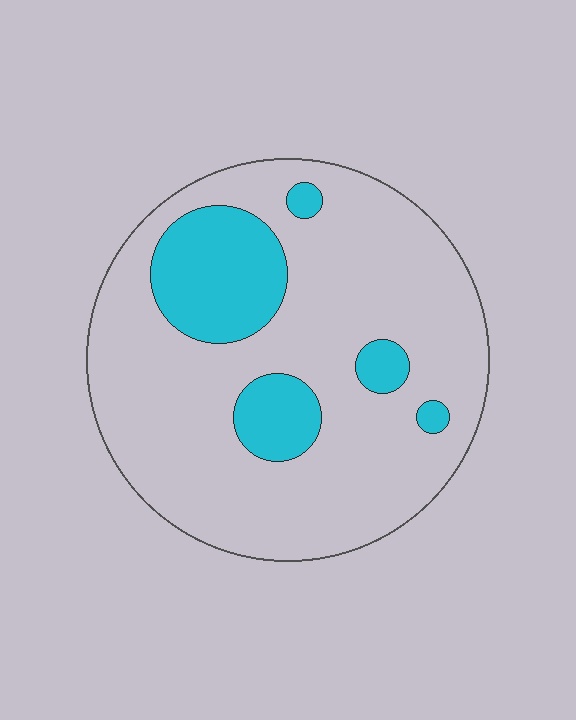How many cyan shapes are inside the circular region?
5.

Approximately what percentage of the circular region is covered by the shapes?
Approximately 20%.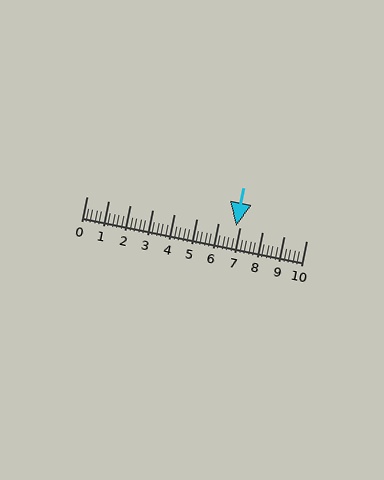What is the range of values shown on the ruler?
The ruler shows values from 0 to 10.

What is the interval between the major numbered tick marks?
The major tick marks are spaced 1 units apart.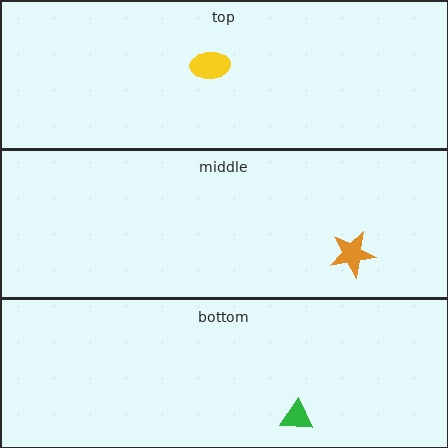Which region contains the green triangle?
The bottom region.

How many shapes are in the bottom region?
1.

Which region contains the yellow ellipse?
The top region.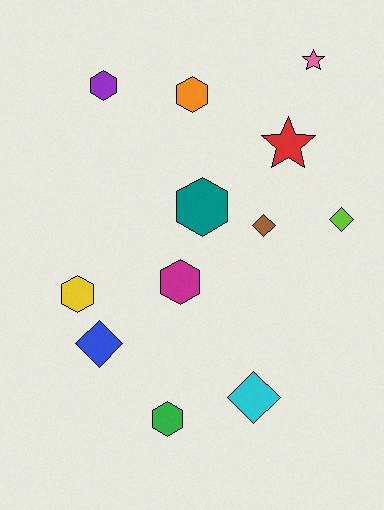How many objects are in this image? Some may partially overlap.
There are 12 objects.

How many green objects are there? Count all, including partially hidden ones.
There is 1 green object.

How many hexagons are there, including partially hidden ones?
There are 6 hexagons.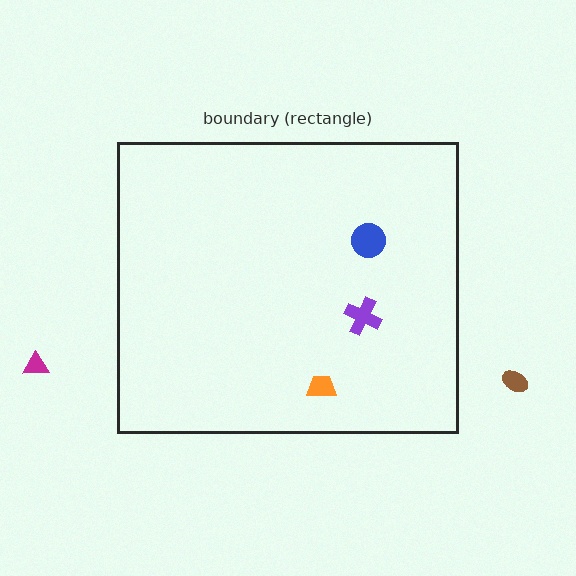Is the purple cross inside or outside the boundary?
Inside.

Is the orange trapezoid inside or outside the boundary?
Inside.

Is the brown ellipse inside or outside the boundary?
Outside.